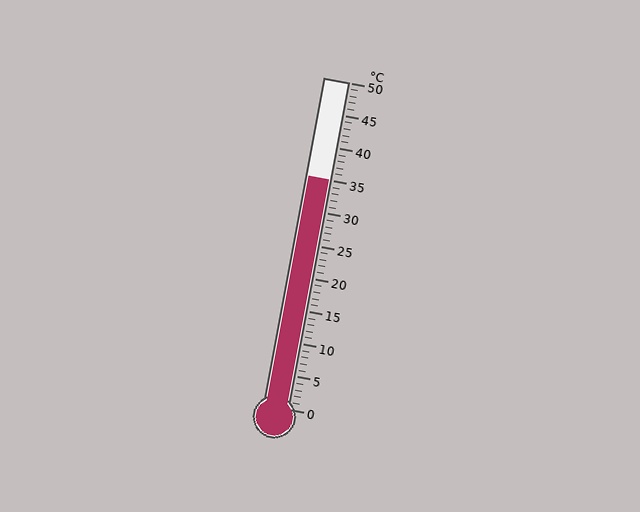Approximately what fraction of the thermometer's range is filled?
The thermometer is filled to approximately 70% of its range.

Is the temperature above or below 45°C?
The temperature is below 45°C.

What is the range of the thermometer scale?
The thermometer scale ranges from 0°C to 50°C.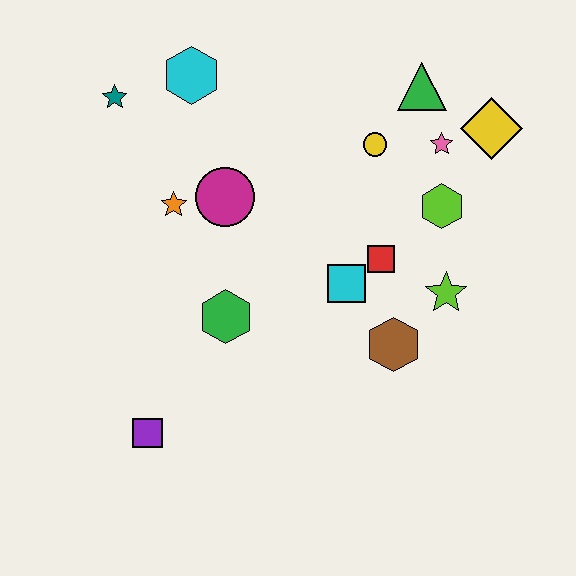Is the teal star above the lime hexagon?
Yes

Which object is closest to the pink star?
The yellow diamond is closest to the pink star.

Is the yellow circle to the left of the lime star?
Yes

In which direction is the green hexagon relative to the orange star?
The green hexagon is below the orange star.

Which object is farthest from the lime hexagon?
The purple square is farthest from the lime hexagon.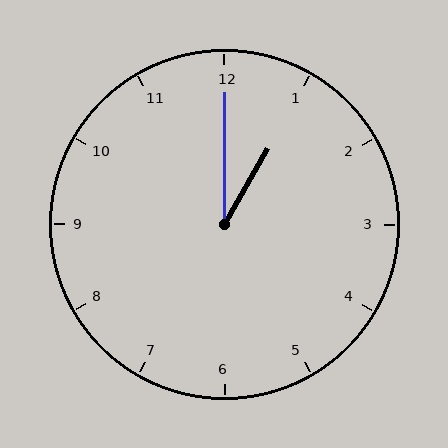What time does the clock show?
1:00.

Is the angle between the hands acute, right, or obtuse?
It is acute.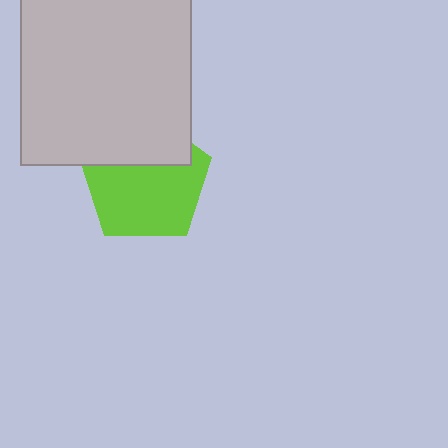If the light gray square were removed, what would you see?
You would see the complete lime pentagon.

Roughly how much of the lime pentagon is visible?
Most of it is visible (roughly 66%).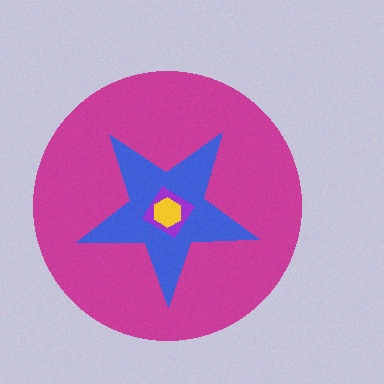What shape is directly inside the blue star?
The purple diamond.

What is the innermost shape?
The yellow hexagon.